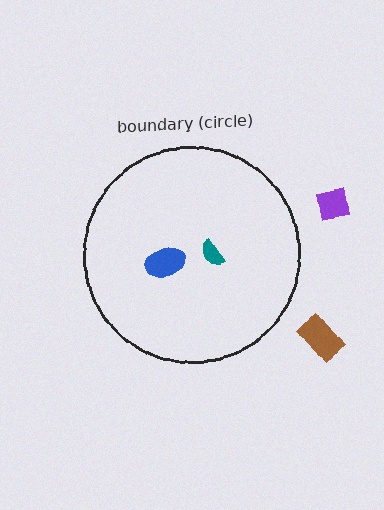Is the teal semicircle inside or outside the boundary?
Inside.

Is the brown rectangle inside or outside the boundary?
Outside.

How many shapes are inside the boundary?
2 inside, 2 outside.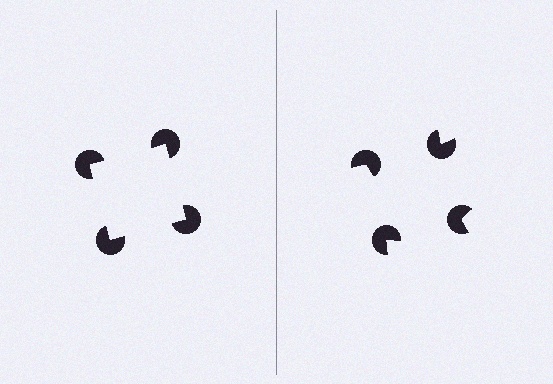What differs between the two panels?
The pac-man discs are positioned identically on both sides; only the wedge orientations differ. On the left they align to a square; on the right they are misaligned.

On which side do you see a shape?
An illusory square appears on the left side. On the right side the wedge cuts are rotated, so no coherent shape forms.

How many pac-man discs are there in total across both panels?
8 — 4 on each side.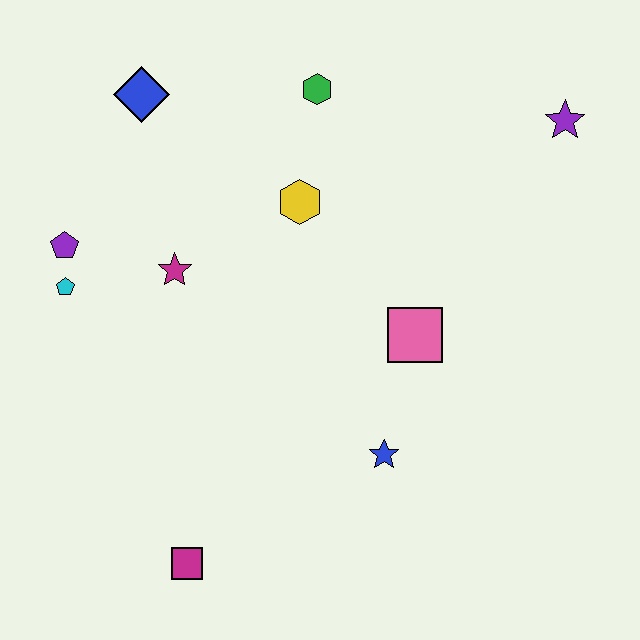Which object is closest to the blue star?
The pink square is closest to the blue star.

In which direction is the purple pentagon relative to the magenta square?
The purple pentagon is above the magenta square.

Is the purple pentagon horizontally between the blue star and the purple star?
No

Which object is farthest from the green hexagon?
The magenta square is farthest from the green hexagon.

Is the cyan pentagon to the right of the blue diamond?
No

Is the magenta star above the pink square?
Yes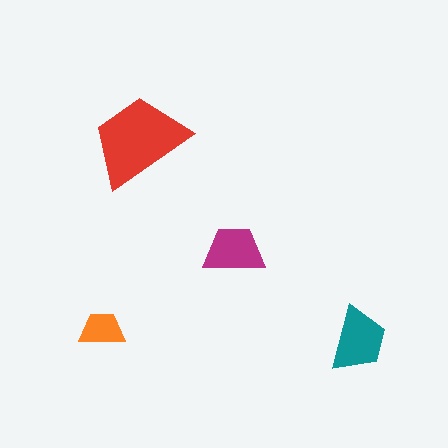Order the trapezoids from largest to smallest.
the red one, the teal one, the magenta one, the orange one.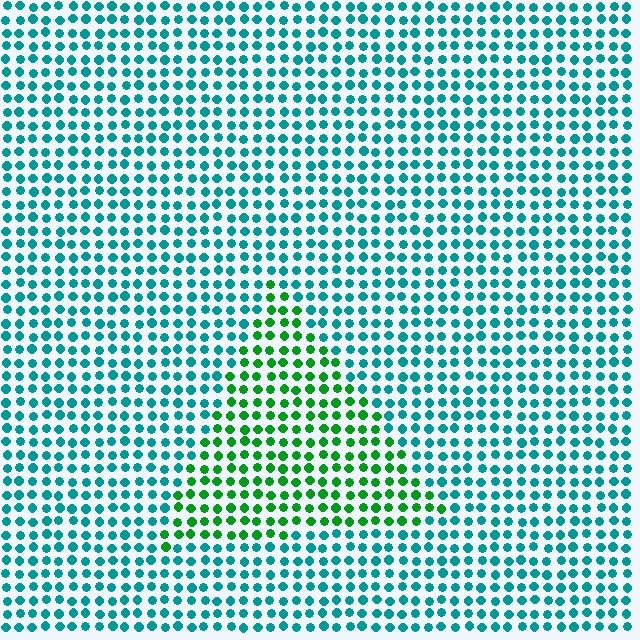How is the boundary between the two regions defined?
The boundary is defined purely by a slight shift in hue (about 48 degrees). Spacing, size, and orientation are identical on both sides.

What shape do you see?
I see a triangle.